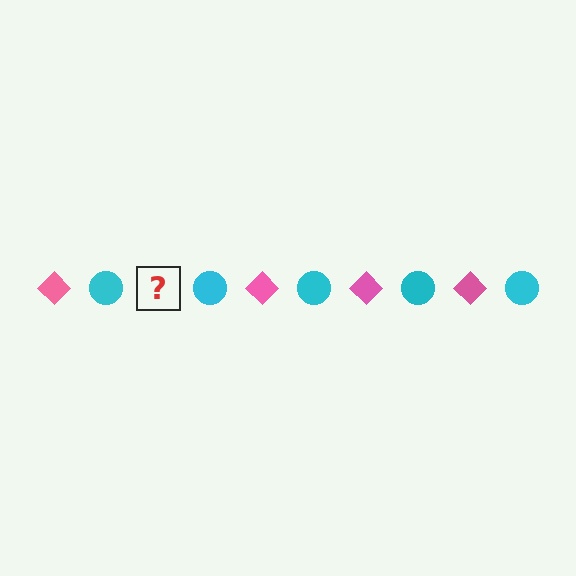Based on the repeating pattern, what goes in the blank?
The blank should be a pink diamond.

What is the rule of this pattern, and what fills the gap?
The rule is that the pattern alternates between pink diamond and cyan circle. The gap should be filled with a pink diamond.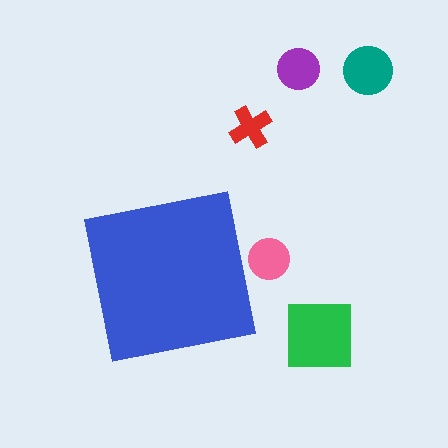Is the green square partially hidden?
No, the green square is fully visible.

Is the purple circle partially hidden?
No, the purple circle is fully visible.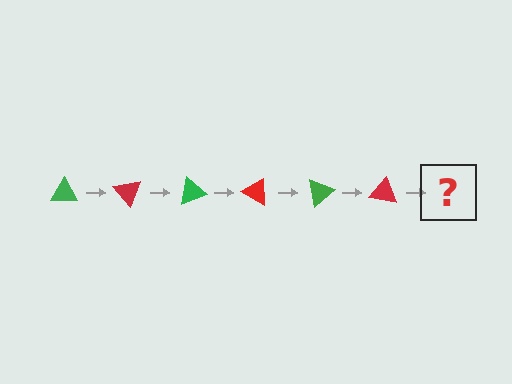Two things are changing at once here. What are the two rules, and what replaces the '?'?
The two rules are that it rotates 50 degrees each step and the color cycles through green and red. The '?' should be a green triangle, rotated 300 degrees from the start.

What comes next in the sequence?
The next element should be a green triangle, rotated 300 degrees from the start.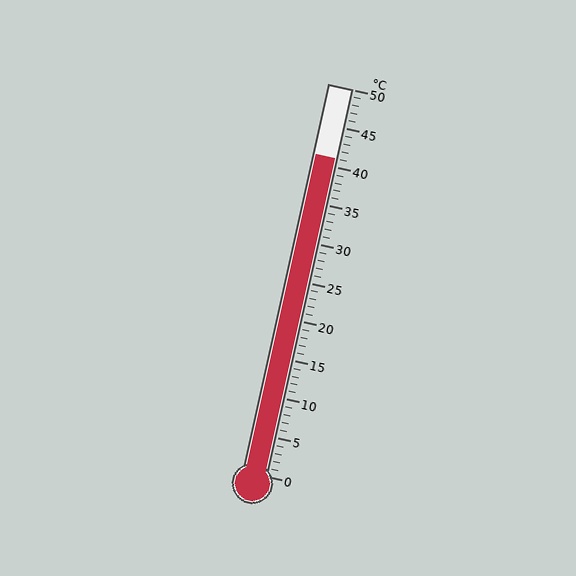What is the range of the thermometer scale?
The thermometer scale ranges from 0°C to 50°C.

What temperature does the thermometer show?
The thermometer shows approximately 41°C.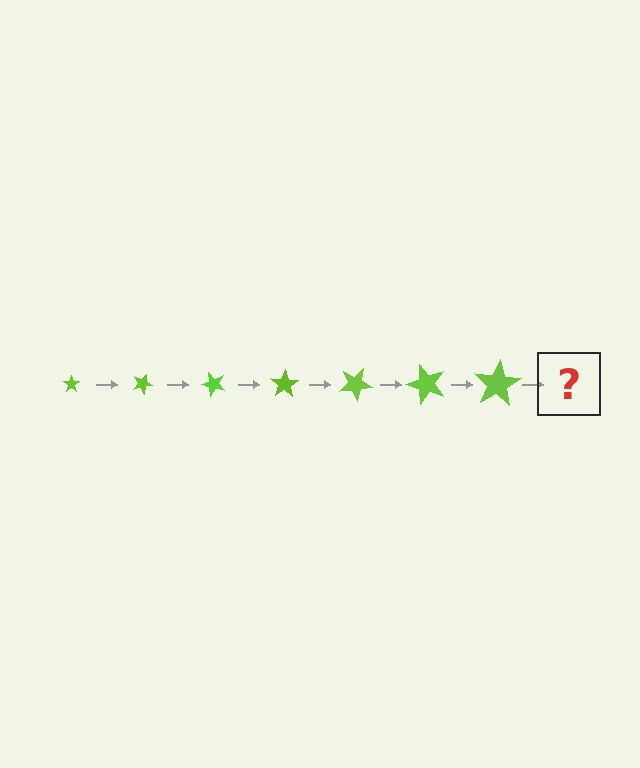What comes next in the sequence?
The next element should be a star, larger than the previous one and rotated 175 degrees from the start.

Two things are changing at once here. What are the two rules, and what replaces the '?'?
The two rules are that the star grows larger each step and it rotates 25 degrees each step. The '?' should be a star, larger than the previous one and rotated 175 degrees from the start.